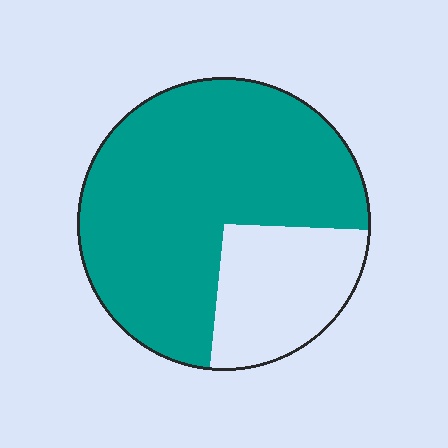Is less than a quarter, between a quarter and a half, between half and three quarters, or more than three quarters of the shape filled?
Between half and three quarters.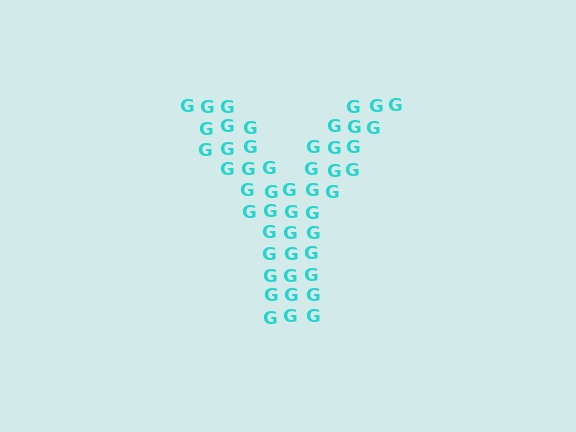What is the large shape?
The large shape is the letter Y.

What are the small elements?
The small elements are letter G's.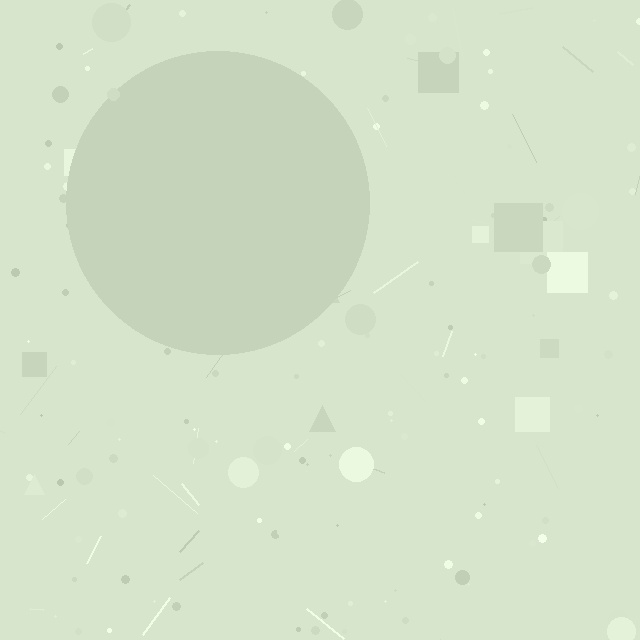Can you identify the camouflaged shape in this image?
The camouflaged shape is a circle.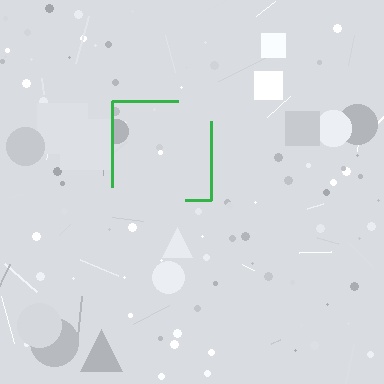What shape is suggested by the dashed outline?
The dashed outline suggests a square.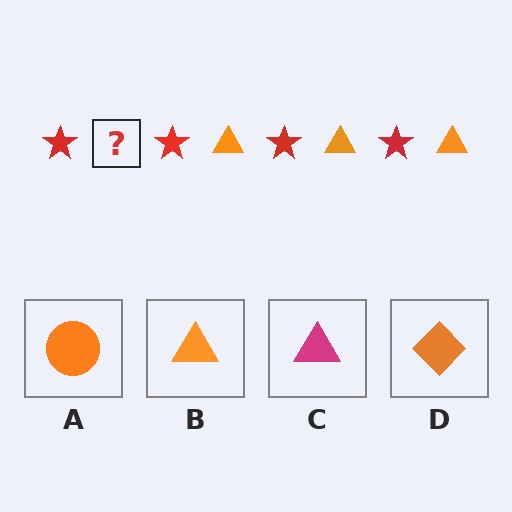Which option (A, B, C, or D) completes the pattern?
B.